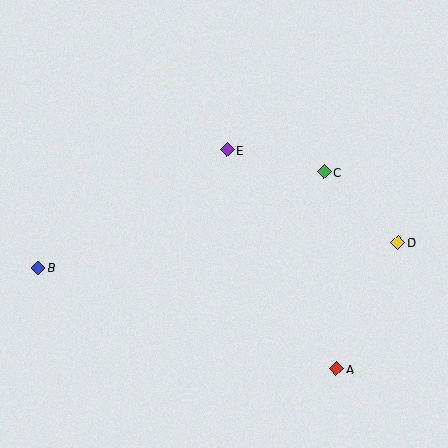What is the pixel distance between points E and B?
The distance between E and B is 222 pixels.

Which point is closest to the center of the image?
Point E at (227, 150) is closest to the center.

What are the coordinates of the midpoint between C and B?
The midpoint between C and B is at (181, 220).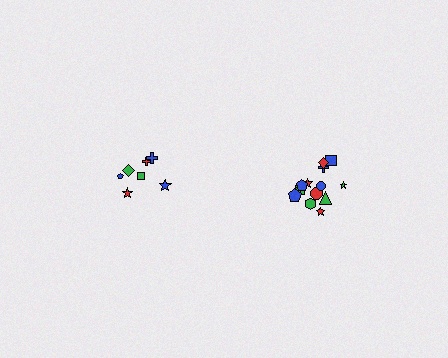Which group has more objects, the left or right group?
The right group.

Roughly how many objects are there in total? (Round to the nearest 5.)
Roughly 20 objects in total.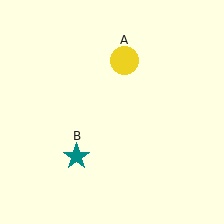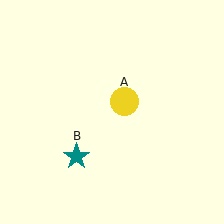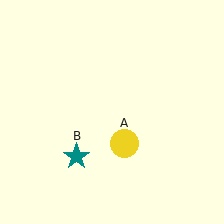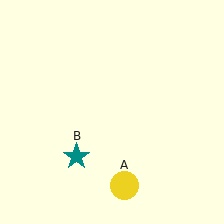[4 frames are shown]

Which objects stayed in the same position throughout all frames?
Teal star (object B) remained stationary.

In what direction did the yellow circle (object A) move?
The yellow circle (object A) moved down.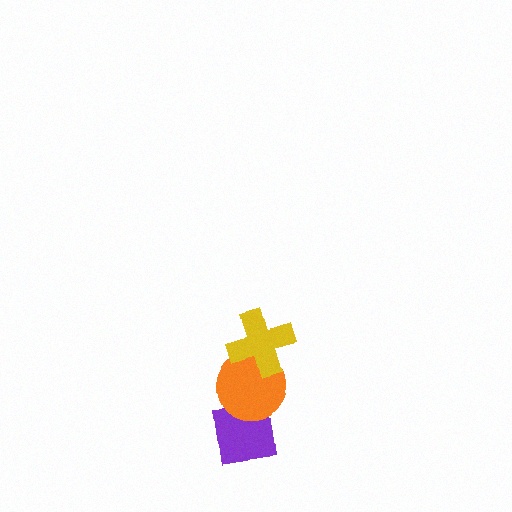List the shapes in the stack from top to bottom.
From top to bottom: the yellow cross, the orange circle, the purple square.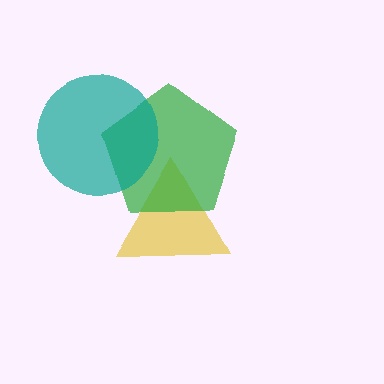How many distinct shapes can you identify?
There are 3 distinct shapes: a yellow triangle, a green pentagon, a teal circle.